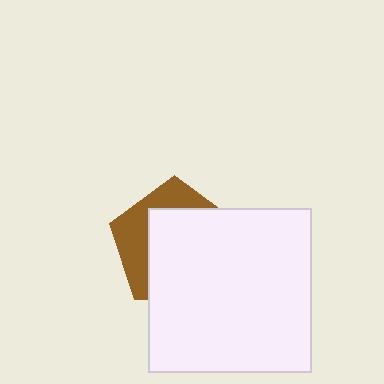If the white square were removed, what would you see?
You would see the complete brown pentagon.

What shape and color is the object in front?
The object in front is a white square.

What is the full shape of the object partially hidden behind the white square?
The partially hidden object is a brown pentagon.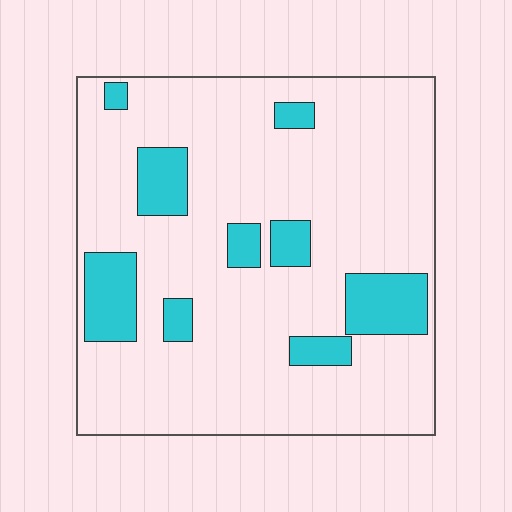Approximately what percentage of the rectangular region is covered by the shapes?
Approximately 15%.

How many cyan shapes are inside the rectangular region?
9.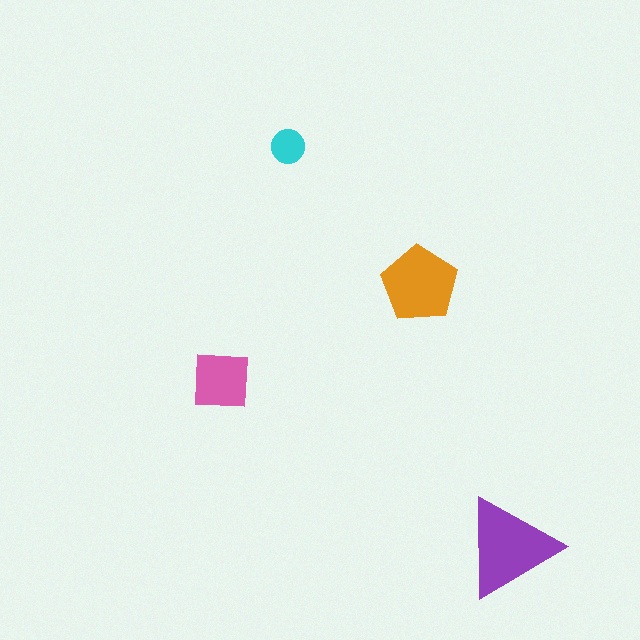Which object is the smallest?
The cyan circle.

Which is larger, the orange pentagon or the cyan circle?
The orange pentagon.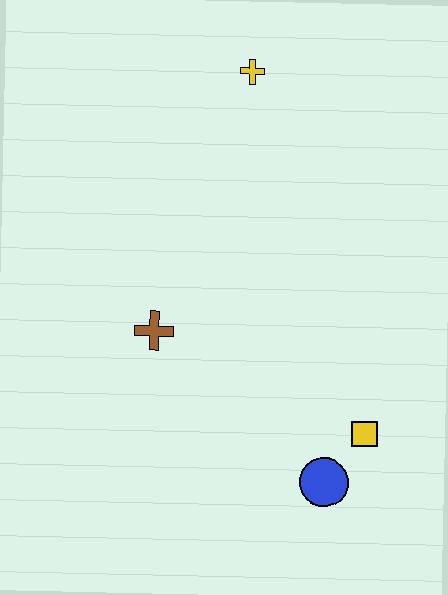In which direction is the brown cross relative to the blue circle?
The brown cross is to the left of the blue circle.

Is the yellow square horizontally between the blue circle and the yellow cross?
No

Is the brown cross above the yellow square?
Yes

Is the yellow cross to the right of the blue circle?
No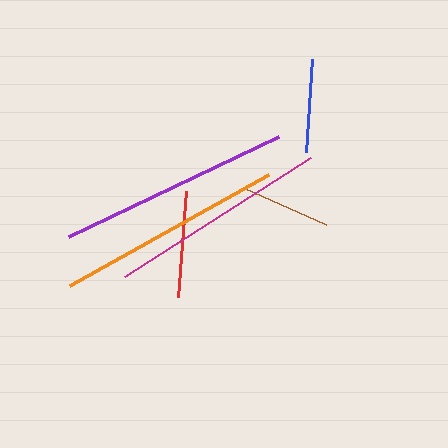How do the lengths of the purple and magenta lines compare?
The purple and magenta lines are approximately the same length.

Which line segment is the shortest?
The brown line is the shortest at approximately 91 pixels.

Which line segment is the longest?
The purple line is the longest at approximately 232 pixels.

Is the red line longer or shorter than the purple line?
The purple line is longer than the red line.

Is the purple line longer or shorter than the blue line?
The purple line is longer than the blue line.